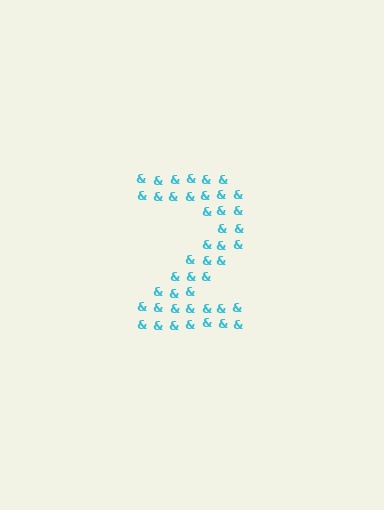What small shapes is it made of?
It is made of small ampersands.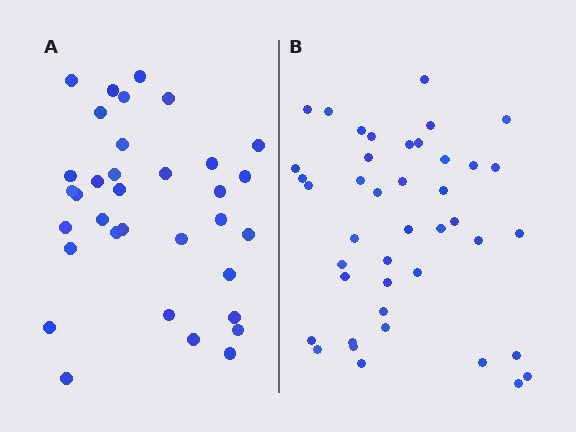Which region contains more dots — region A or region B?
Region B (the right region) has more dots.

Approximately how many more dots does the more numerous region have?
Region B has roughly 8 or so more dots than region A.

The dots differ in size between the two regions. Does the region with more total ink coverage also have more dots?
No. Region A has more total ink coverage because its dots are larger, but region B actually contains more individual dots. Total area can be misleading — the number of items is what matters here.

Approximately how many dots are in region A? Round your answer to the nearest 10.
About 30 dots. (The exact count is 34, which rounds to 30.)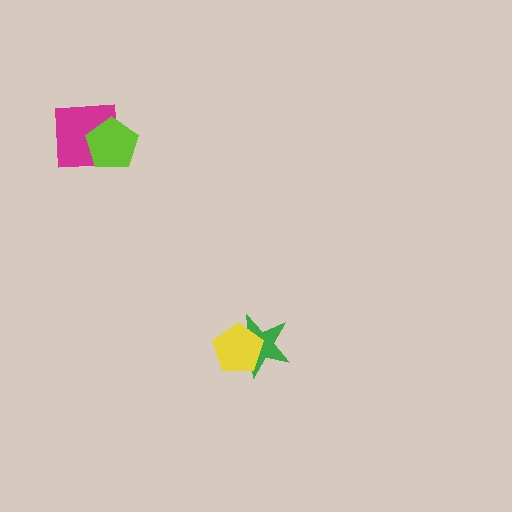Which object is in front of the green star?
The yellow pentagon is in front of the green star.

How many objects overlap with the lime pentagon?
1 object overlaps with the lime pentagon.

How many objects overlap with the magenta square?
1 object overlaps with the magenta square.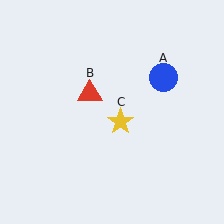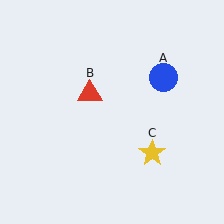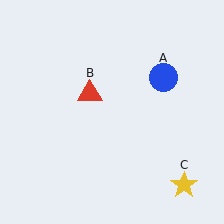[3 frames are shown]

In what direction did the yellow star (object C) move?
The yellow star (object C) moved down and to the right.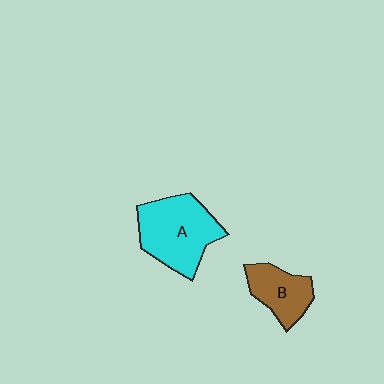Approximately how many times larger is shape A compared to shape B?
Approximately 1.7 times.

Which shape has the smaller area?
Shape B (brown).